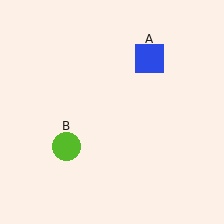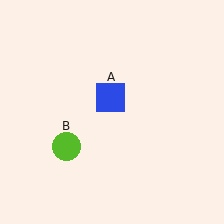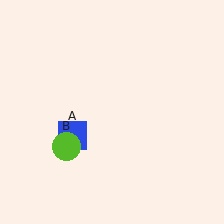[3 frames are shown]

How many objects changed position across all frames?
1 object changed position: blue square (object A).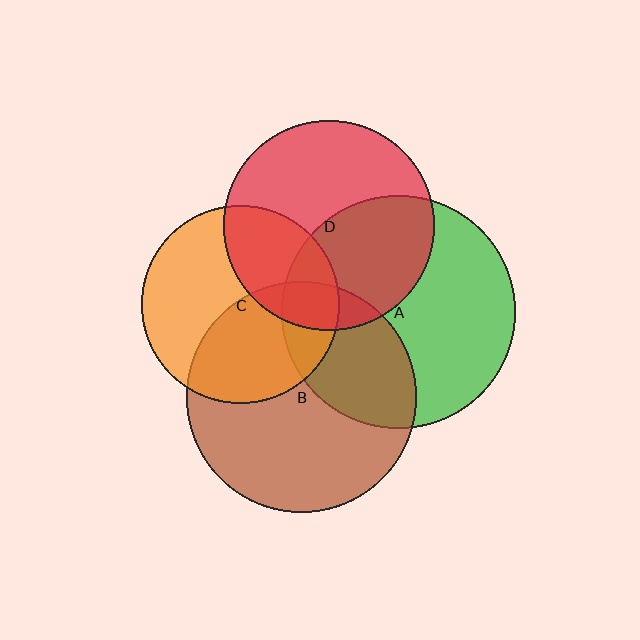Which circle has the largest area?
Circle A (green).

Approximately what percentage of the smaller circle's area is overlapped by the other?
Approximately 45%.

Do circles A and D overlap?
Yes.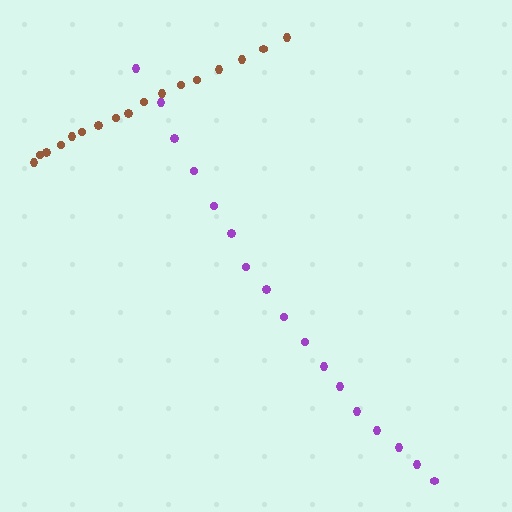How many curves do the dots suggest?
There are 2 distinct paths.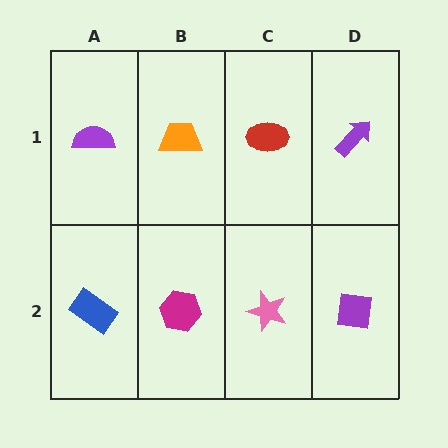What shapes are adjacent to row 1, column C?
A pink star (row 2, column C), an orange trapezoid (row 1, column B), a purple arrow (row 1, column D).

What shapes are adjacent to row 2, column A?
A purple semicircle (row 1, column A), a magenta hexagon (row 2, column B).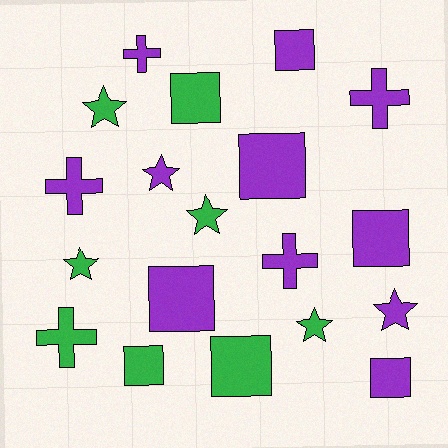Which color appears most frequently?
Purple, with 11 objects.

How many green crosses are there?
There is 1 green cross.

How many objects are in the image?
There are 19 objects.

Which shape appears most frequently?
Square, with 8 objects.